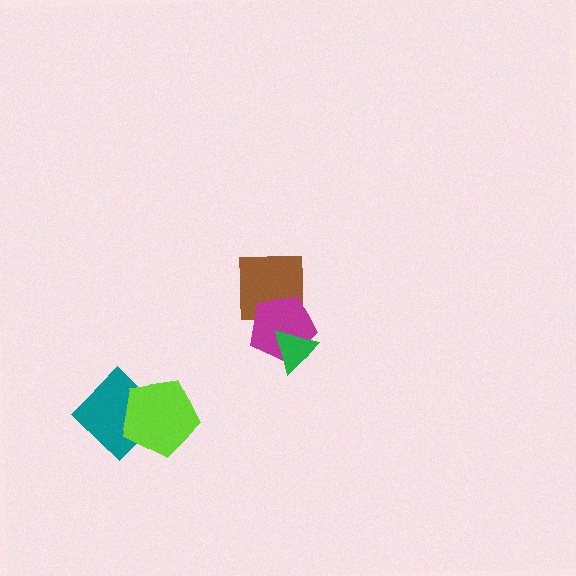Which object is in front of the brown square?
The magenta pentagon is in front of the brown square.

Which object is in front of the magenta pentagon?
The green triangle is in front of the magenta pentagon.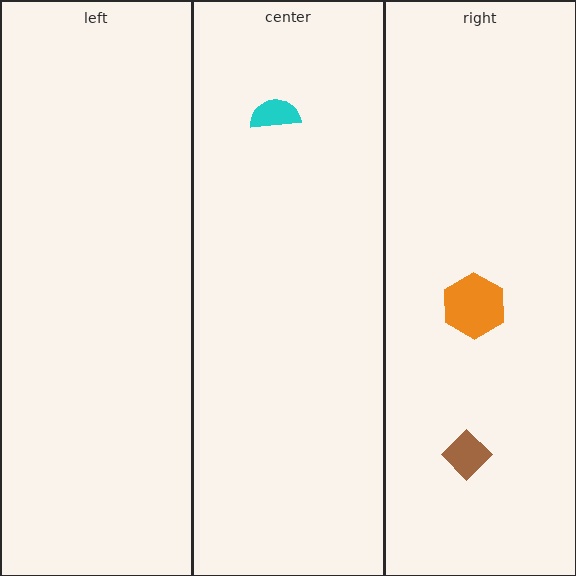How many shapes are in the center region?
1.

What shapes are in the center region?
The cyan semicircle.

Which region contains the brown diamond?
The right region.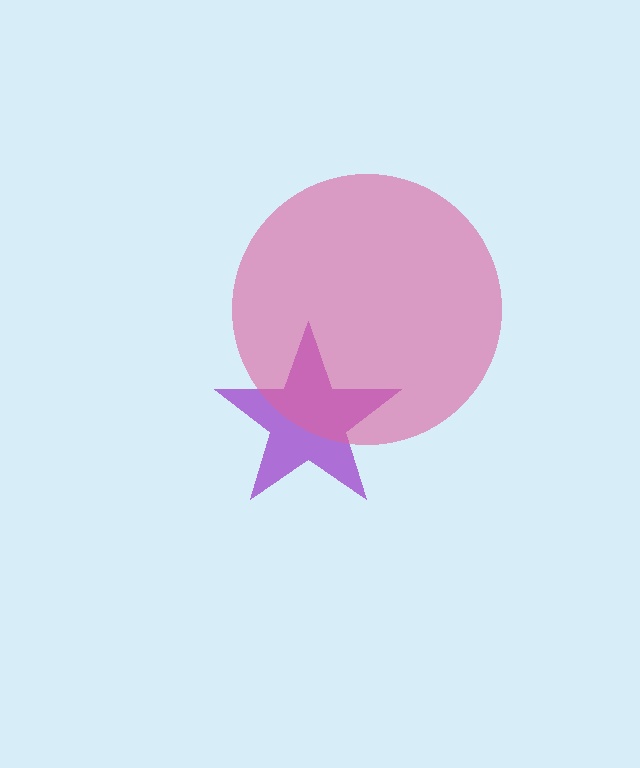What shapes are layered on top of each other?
The layered shapes are: a purple star, a pink circle.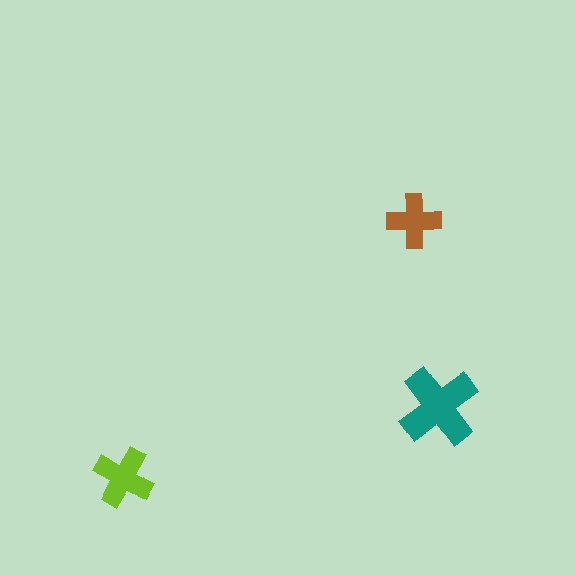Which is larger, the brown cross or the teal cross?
The teal one.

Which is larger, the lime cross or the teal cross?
The teal one.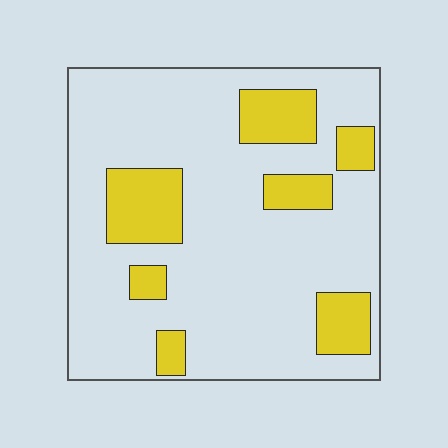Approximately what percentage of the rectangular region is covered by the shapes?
Approximately 20%.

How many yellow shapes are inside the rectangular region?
7.